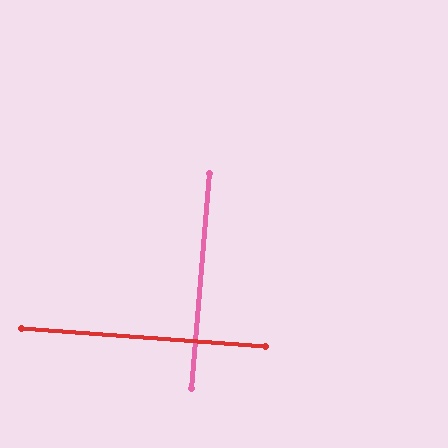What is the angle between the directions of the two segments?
Approximately 89 degrees.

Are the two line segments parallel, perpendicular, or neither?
Perpendicular — they meet at approximately 89°.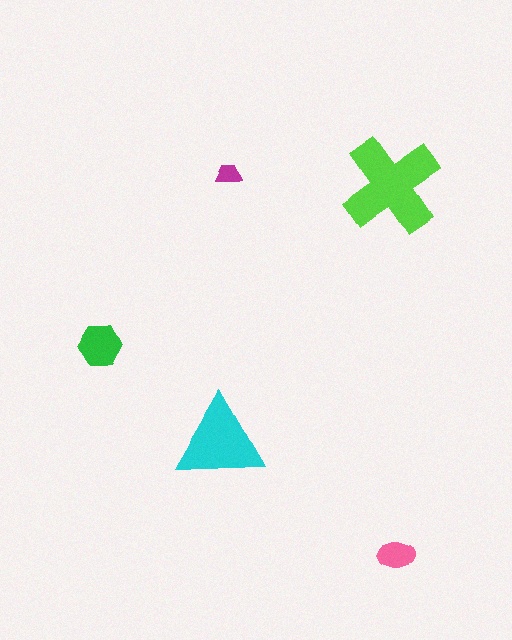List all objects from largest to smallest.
The lime cross, the cyan triangle, the green hexagon, the pink ellipse, the magenta trapezoid.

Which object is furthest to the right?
The lime cross is rightmost.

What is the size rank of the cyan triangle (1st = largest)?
2nd.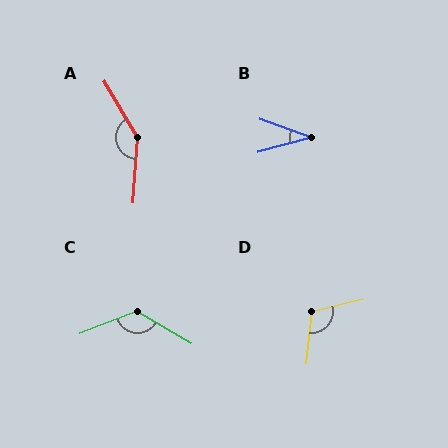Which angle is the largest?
A, at approximately 146 degrees.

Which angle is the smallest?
B, at approximately 34 degrees.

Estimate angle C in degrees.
Approximately 128 degrees.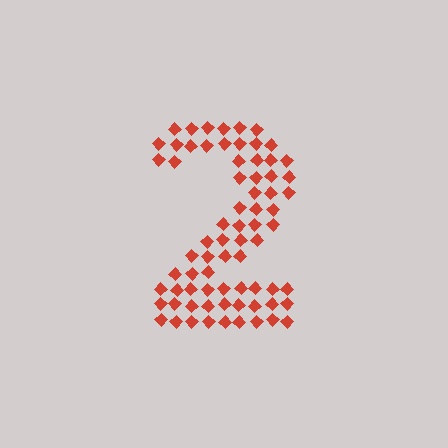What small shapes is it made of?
It is made of small diamonds.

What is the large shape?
The large shape is the digit 2.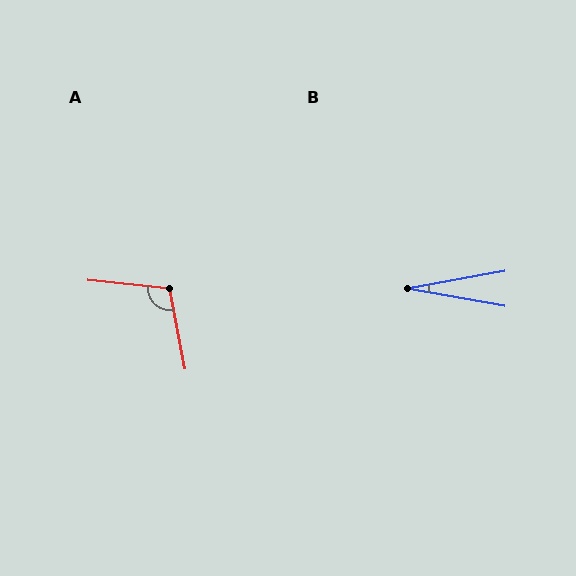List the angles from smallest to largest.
B (20°), A (107°).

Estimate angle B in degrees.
Approximately 20 degrees.